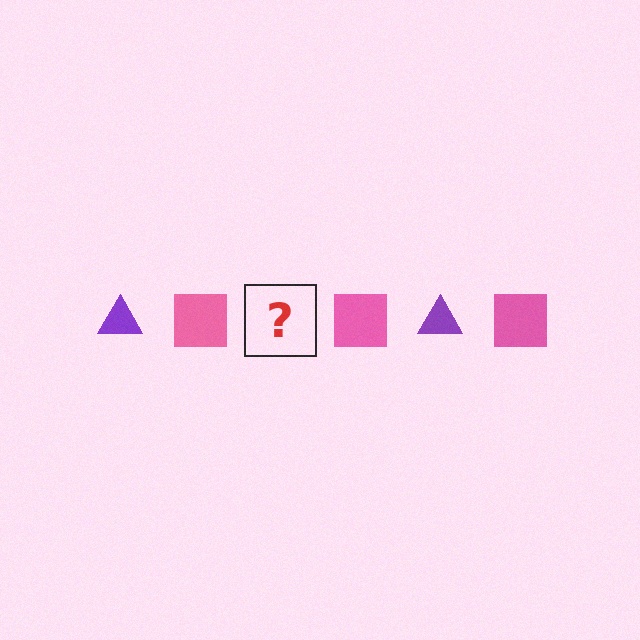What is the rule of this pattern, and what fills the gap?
The rule is that the pattern alternates between purple triangle and pink square. The gap should be filled with a purple triangle.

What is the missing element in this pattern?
The missing element is a purple triangle.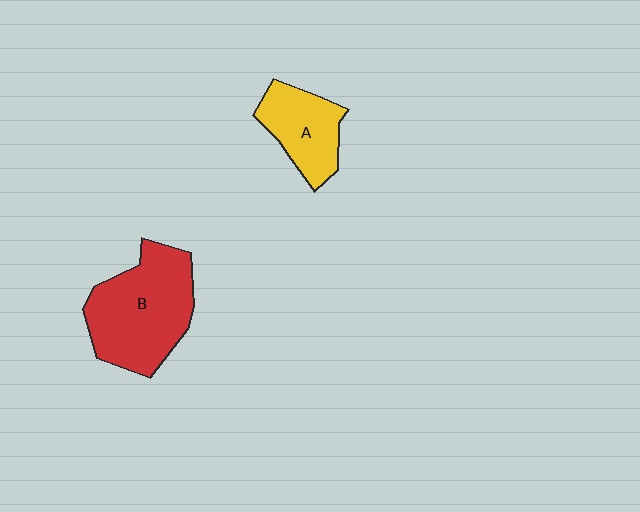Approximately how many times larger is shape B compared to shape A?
Approximately 1.8 times.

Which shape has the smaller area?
Shape A (yellow).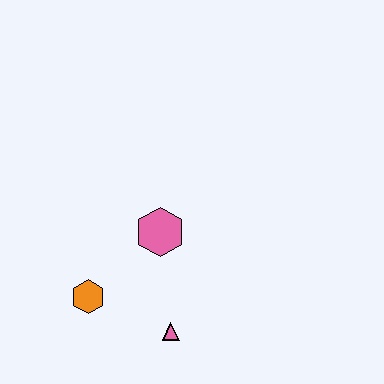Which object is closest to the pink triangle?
The orange hexagon is closest to the pink triangle.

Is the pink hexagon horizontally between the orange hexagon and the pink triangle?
Yes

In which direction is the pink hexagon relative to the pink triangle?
The pink hexagon is above the pink triangle.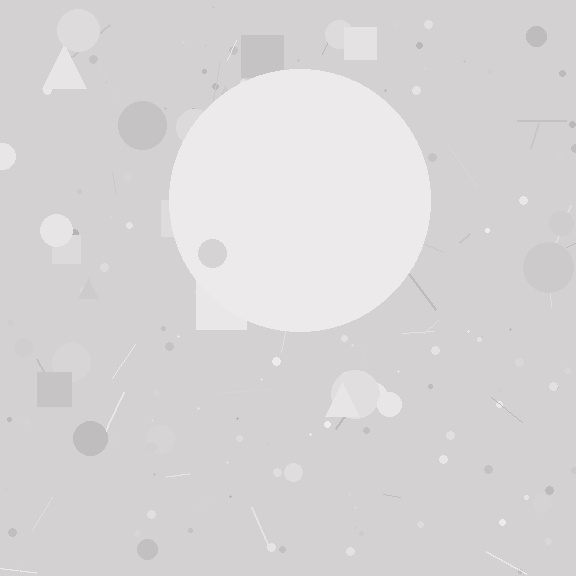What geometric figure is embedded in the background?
A circle is embedded in the background.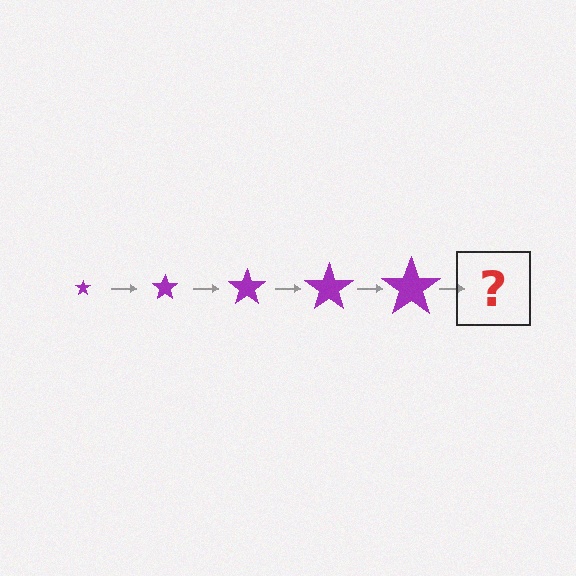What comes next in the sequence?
The next element should be a purple star, larger than the previous one.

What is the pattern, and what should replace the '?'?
The pattern is that the star gets progressively larger each step. The '?' should be a purple star, larger than the previous one.